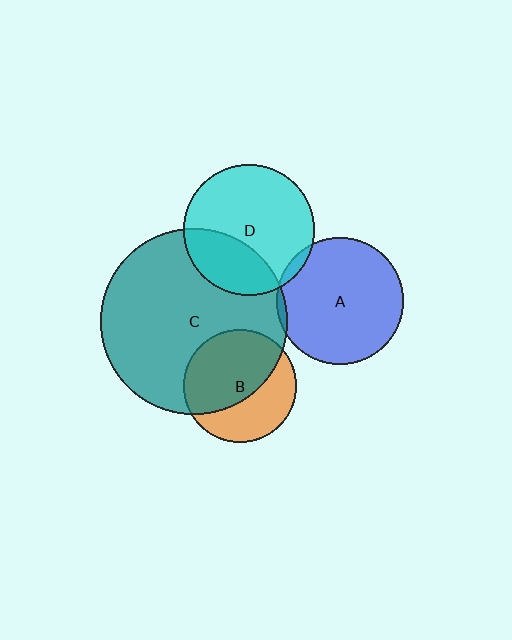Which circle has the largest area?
Circle C (teal).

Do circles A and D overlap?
Yes.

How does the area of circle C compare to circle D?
Approximately 2.0 times.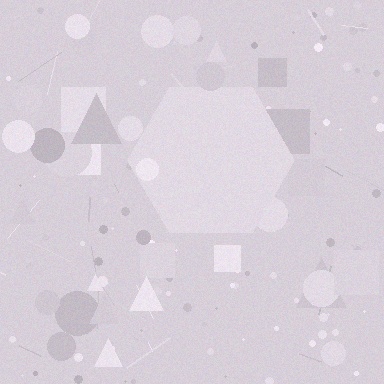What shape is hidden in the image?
A hexagon is hidden in the image.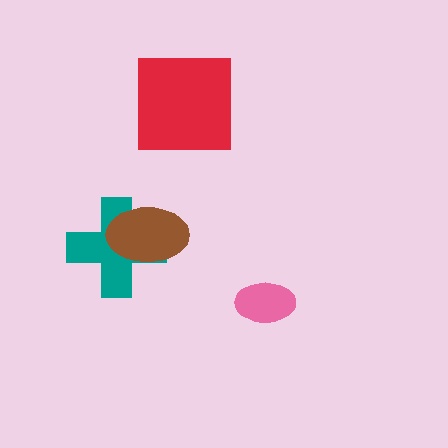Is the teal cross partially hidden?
Yes, it is partially covered by another shape.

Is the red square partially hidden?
No, no other shape covers it.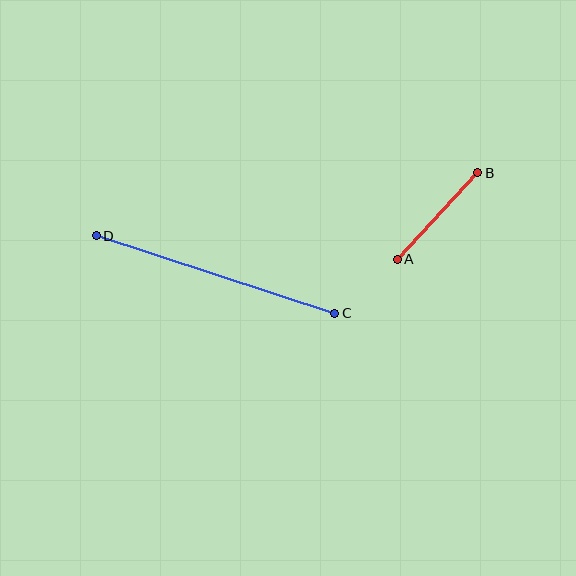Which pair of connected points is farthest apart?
Points C and D are farthest apart.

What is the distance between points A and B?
The distance is approximately 118 pixels.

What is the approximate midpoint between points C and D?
The midpoint is at approximately (216, 275) pixels.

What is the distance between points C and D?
The distance is approximately 251 pixels.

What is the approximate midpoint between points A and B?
The midpoint is at approximately (437, 216) pixels.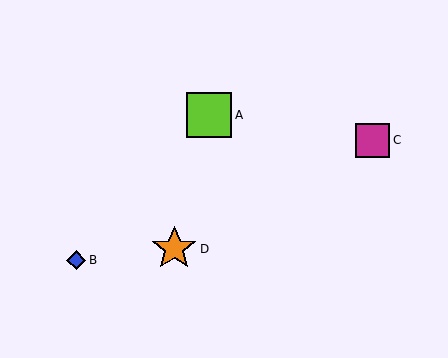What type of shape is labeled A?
Shape A is a lime square.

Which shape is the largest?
The lime square (labeled A) is the largest.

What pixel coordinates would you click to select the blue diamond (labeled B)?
Click at (76, 260) to select the blue diamond B.